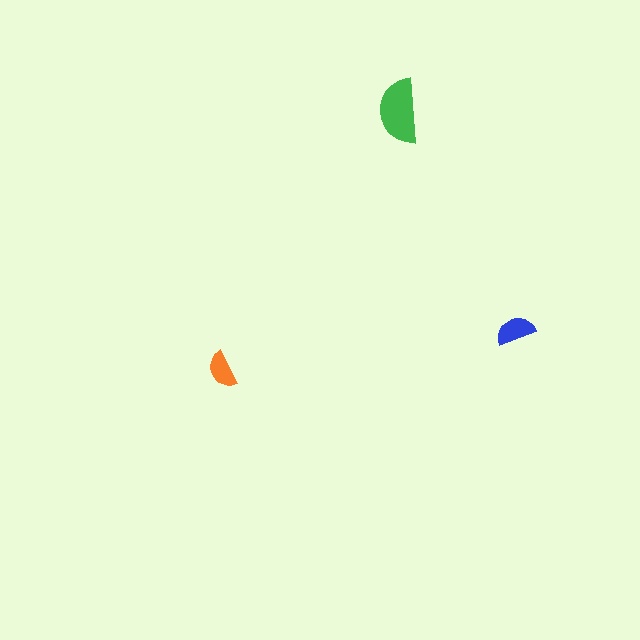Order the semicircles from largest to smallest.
the green one, the blue one, the orange one.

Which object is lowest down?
The orange semicircle is bottommost.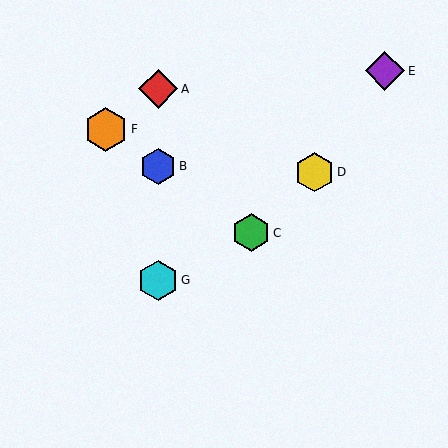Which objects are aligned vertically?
Objects A, B, G are aligned vertically.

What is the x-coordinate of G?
Object G is at x≈158.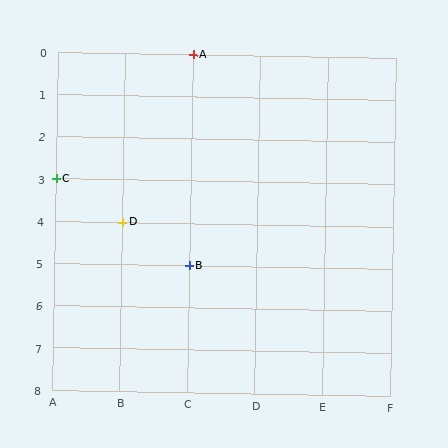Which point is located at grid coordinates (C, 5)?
Point B is at (C, 5).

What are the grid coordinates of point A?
Point A is at grid coordinates (C, 0).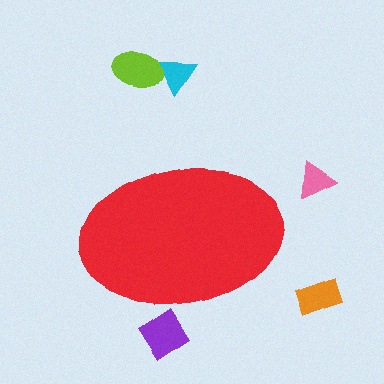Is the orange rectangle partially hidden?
No, the orange rectangle is fully visible.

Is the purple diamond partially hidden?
Yes, the purple diamond is partially hidden behind the red ellipse.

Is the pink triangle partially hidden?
No, the pink triangle is fully visible.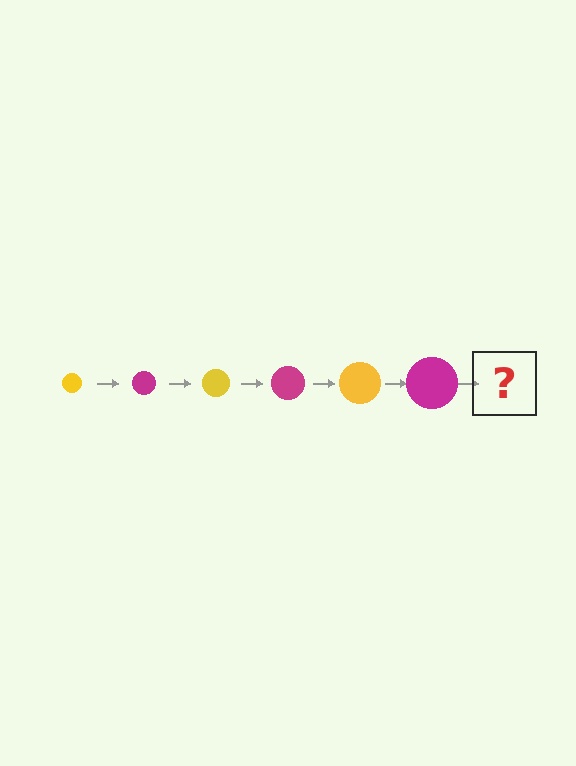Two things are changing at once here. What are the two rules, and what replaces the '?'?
The two rules are that the circle grows larger each step and the color cycles through yellow and magenta. The '?' should be a yellow circle, larger than the previous one.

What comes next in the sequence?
The next element should be a yellow circle, larger than the previous one.